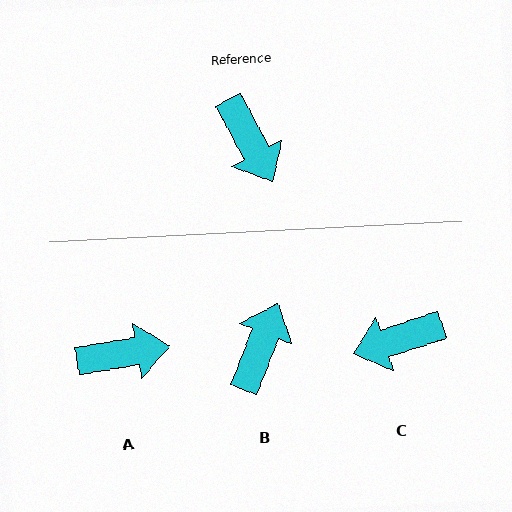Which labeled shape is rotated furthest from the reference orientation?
B, about 130 degrees away.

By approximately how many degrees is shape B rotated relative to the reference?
Approximately 130 degrees counter-clockwise.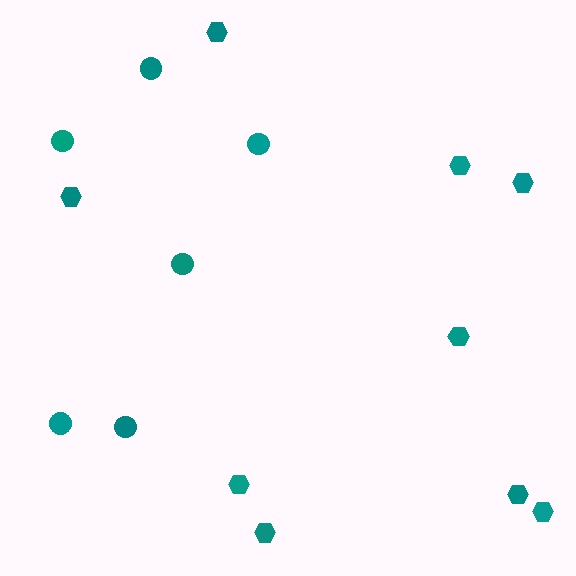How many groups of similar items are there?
There are 2 groups: one group of circles (6) and one group of hexagons (9).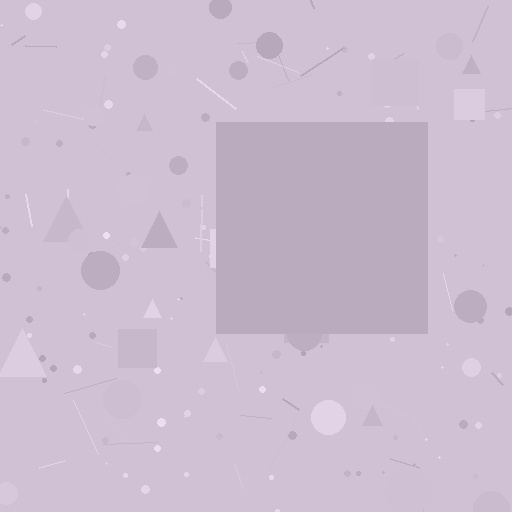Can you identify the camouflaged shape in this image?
The camouflaged shape is a square.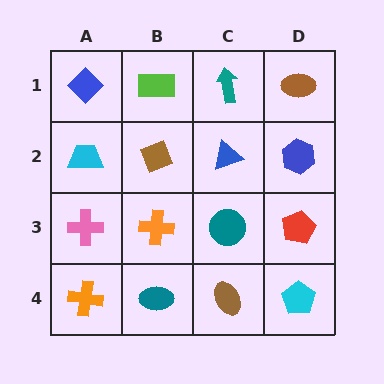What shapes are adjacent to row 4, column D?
A red pentagon (row 3, column D), a brown ellipse (row 4, column C).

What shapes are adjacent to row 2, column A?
A blue diamond (row 1, column A), a pink cross (row 3, column A), a brown diamond (row 2, column B).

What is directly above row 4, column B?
An orange cross.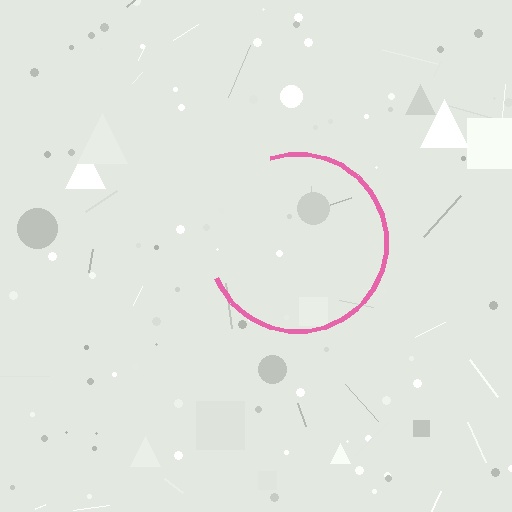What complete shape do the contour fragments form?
The contour fragments form a circle.